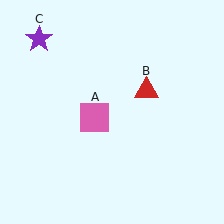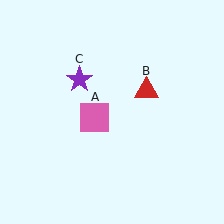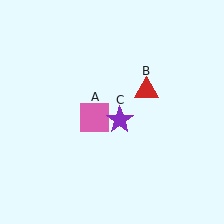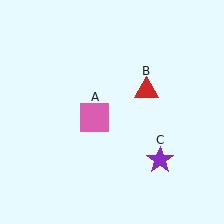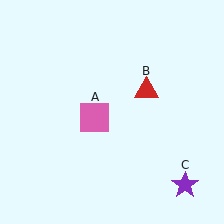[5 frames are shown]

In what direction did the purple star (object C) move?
The purple star (object C) moved down and to the right.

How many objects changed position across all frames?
1 object changed position: purple star (object C).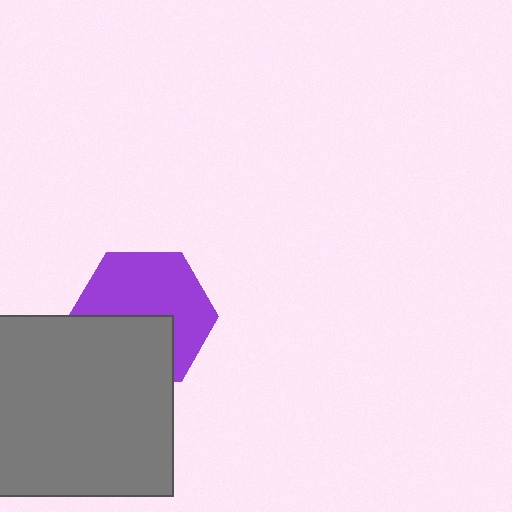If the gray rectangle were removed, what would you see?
You would see the complete purple hexagon.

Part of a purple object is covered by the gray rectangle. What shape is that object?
It is a hexagon.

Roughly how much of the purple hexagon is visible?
About half of it is visible (roughly 61%).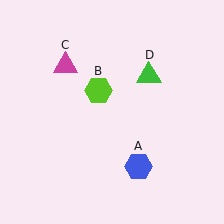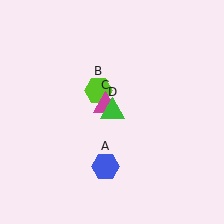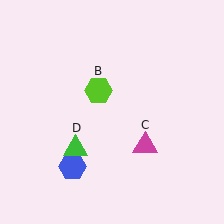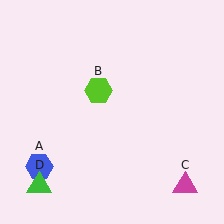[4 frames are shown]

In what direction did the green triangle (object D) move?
The green triangle (object D) moved down and to the left.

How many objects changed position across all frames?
3 objects changed position: blue hexagon (object A), magenta triangle (object C), green triangle (object D).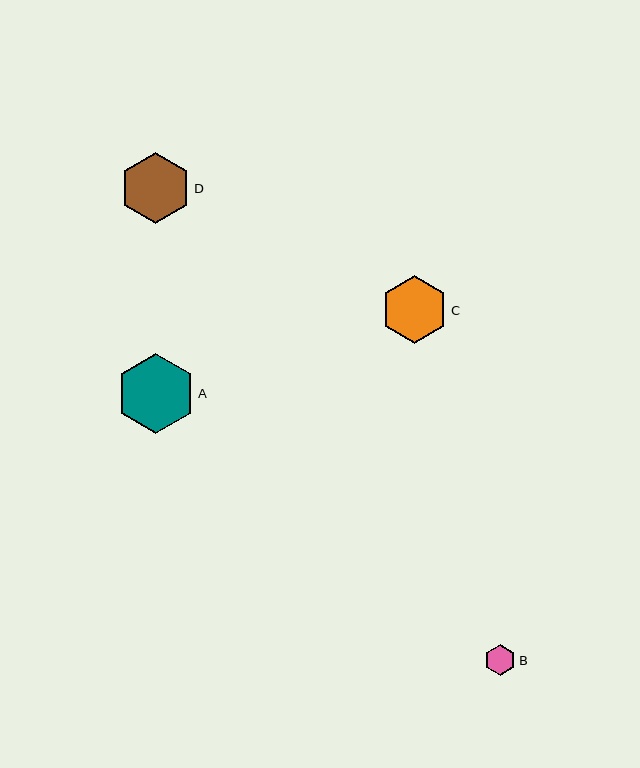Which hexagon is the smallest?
Hexagon B is the smallest with a size of approximately 31 pixels.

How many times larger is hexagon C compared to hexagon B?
Hexagon C is approximately 2.2 times the size of hexagon B.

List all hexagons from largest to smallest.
From largest to smallest: A, D, C, B.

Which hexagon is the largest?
Hexagon A is the largest with a size of approximately 80 pixels.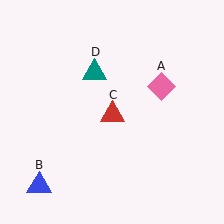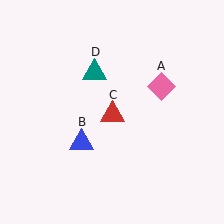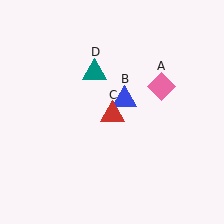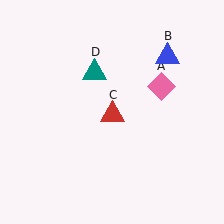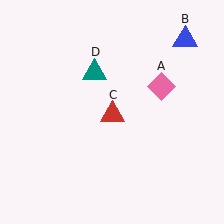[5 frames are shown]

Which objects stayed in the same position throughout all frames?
Pink diamond (object A) and red triangle (object C) and teal triangle (object D) remained stationary.